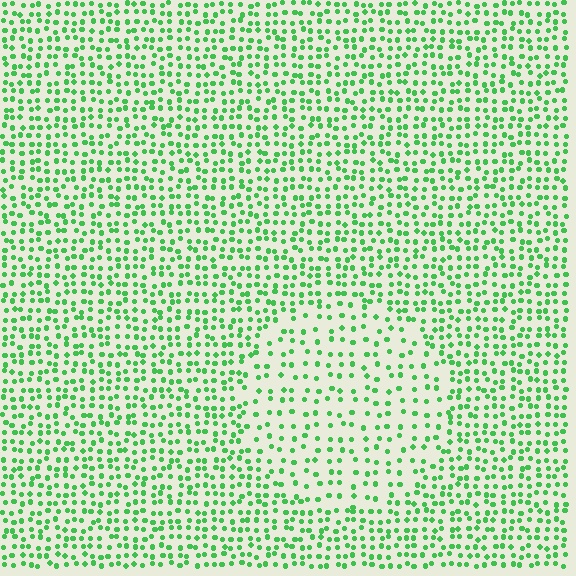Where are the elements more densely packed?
The elements are more densely packed outside the circle boundary.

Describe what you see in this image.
The image contains small green elements arranged at two different densities. A circle-shaped region is visible where the elements are less densely packed than the surrounding area.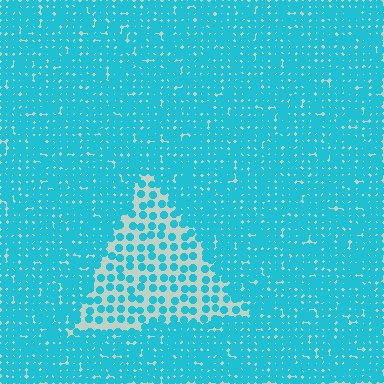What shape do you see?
I see a triangle.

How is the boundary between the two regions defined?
The boundary is defined by a change in element density (approximately 2.4x ratio). All elements are the same color, size, and shape.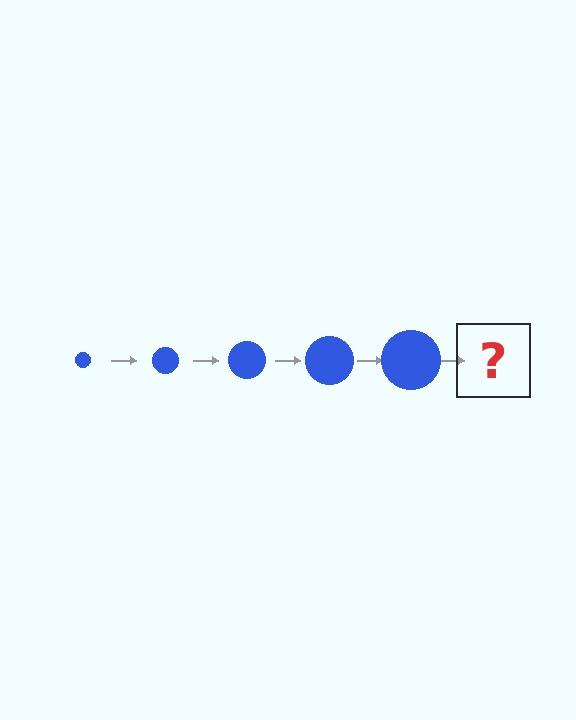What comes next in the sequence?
The next element should be a blue circle, larger than the previous one.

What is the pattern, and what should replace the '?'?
The pattern is that the circle gets progressively larger each step. The '?' should be a blue circle, larger than the previous one.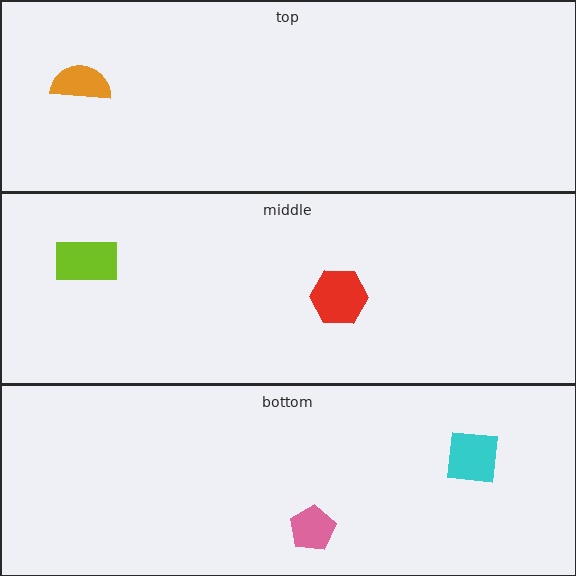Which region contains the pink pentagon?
The bottom region.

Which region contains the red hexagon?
The middle region.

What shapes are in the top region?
The orange semicircle.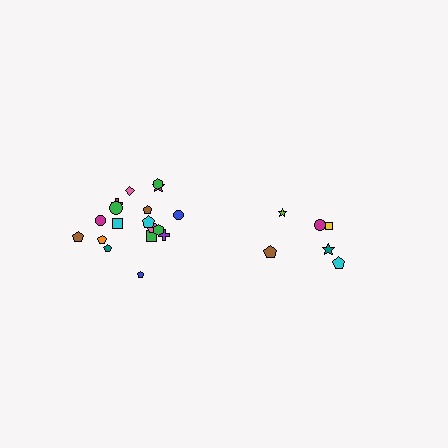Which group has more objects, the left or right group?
The left group.